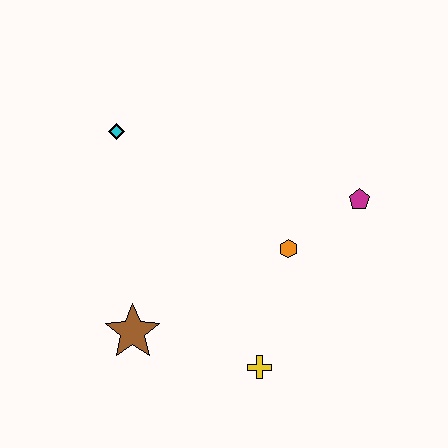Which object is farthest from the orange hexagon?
The cyan diamond is farthest from the orange hexagon.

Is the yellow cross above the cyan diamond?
No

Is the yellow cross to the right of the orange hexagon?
No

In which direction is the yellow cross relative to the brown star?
The yellow cross is to the right of the brown star.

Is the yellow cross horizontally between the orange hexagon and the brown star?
Yes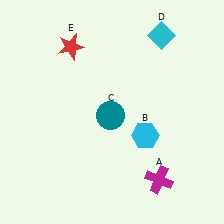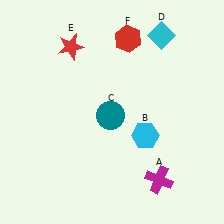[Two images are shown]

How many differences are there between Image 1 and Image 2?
There is 1 difference between the two images.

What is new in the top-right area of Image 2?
A red hexagon (F) was added in the top-right area of Image 2.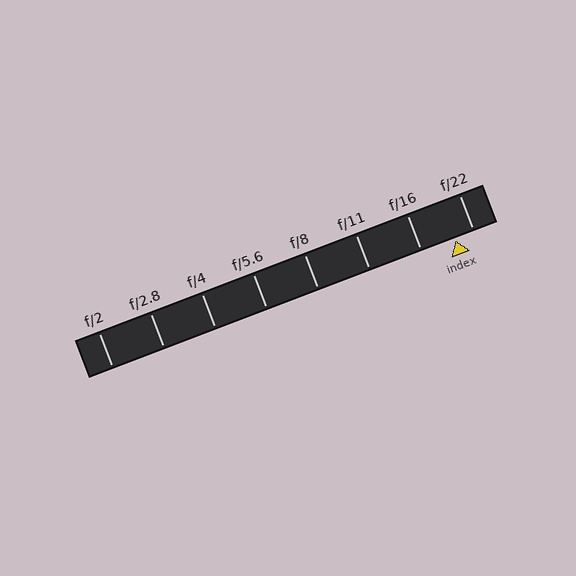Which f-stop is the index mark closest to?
The index mark is closest to f/22.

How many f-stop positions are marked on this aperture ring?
There are 8 f-stop positions marked.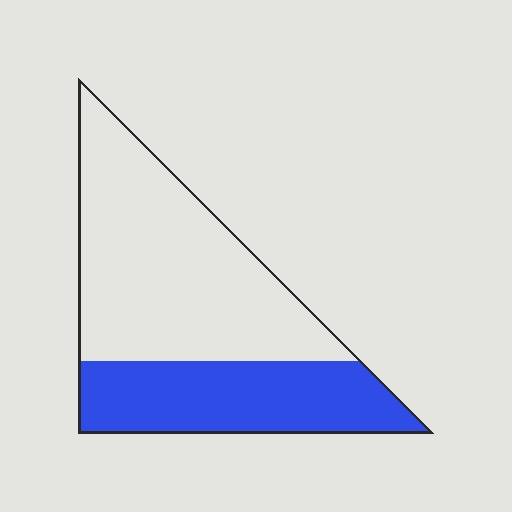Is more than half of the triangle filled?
No.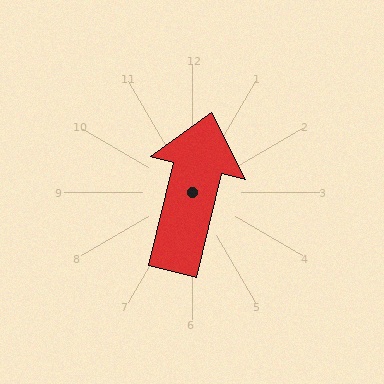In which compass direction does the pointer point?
North.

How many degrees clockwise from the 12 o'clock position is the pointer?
Approximately 14 degrees.